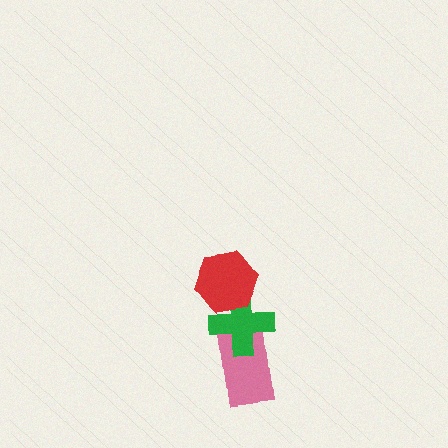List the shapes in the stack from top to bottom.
From top to bottom: the red hexagon, the green cross, the pink rectangle.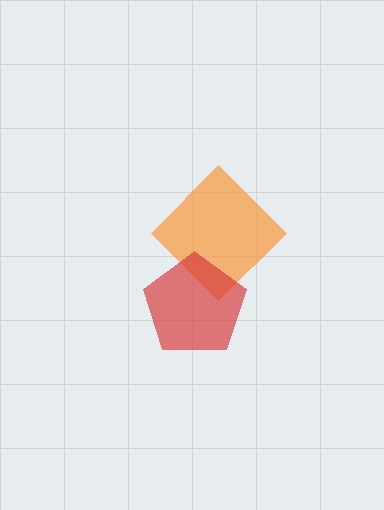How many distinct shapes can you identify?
There are 2 distinct shapes: an orange diamond, a red pentagon.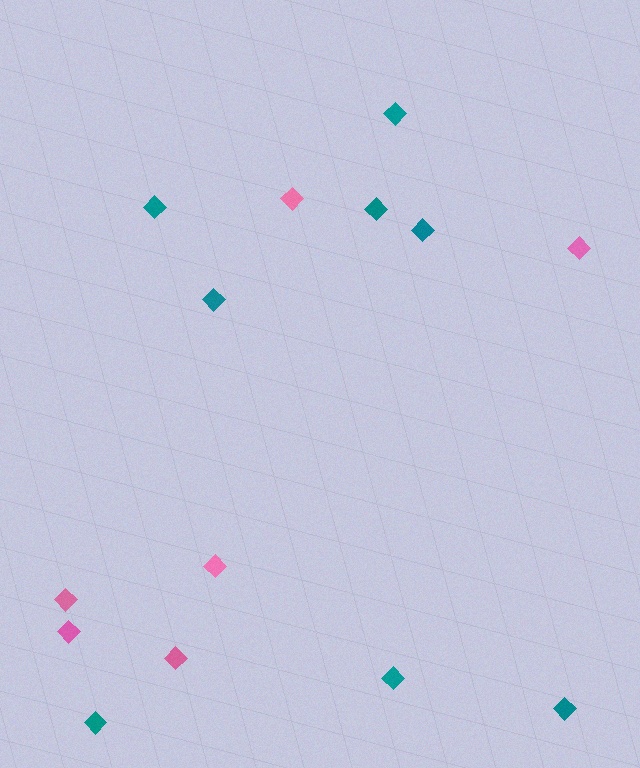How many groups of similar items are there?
There are 2 groups: one group of teal diamonds (8) and one group of pink diamonds (6).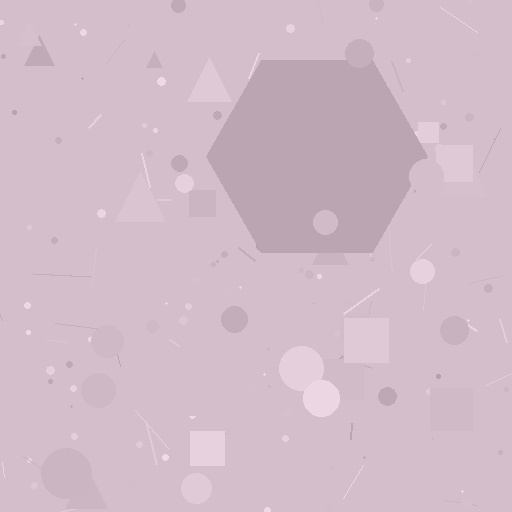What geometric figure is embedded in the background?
A hexagon is embedded in the background.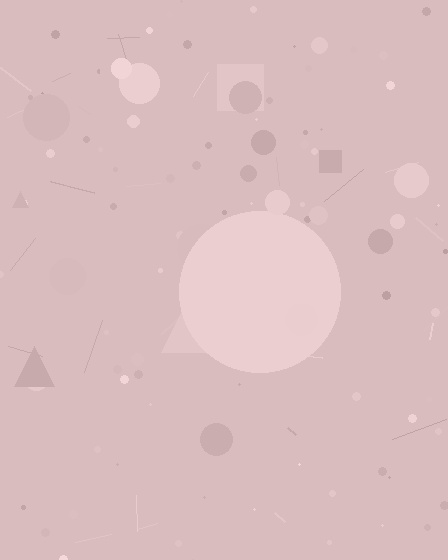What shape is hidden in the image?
A circle is hidden in the image.